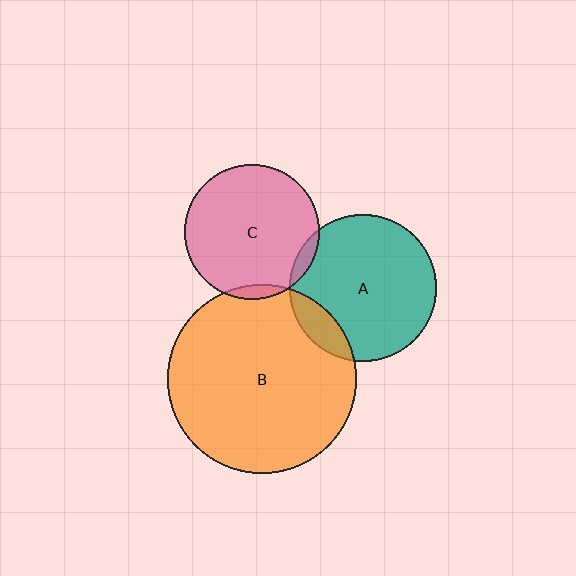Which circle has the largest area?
Circle B (orange).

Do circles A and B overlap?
Yes.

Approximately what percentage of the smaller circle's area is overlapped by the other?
Approximately 10%.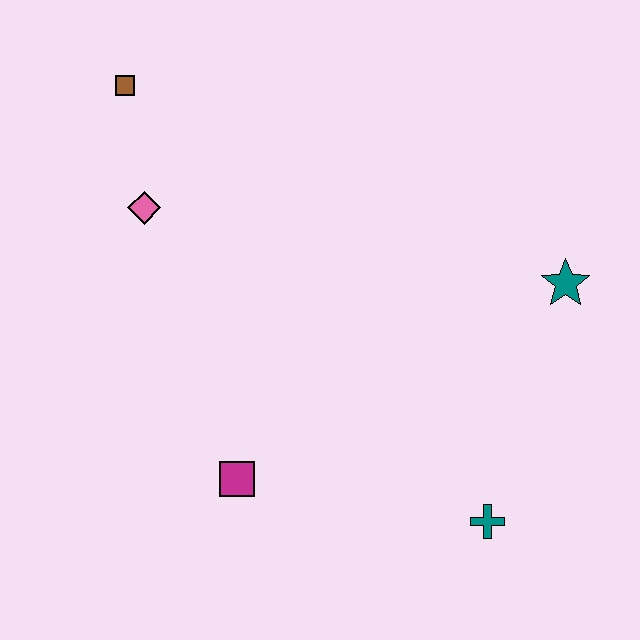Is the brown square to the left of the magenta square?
Yes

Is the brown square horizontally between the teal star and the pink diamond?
No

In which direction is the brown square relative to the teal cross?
The brown square is above the teal cross.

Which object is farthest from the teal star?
The brown square is farthest from the teal star.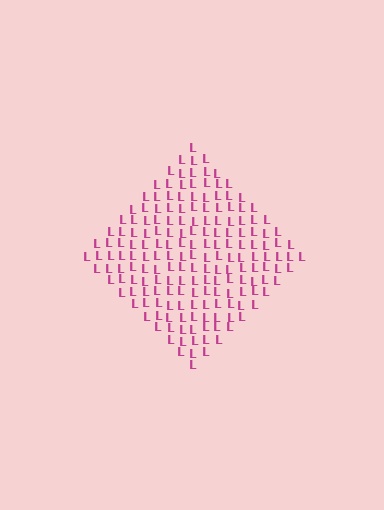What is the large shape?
The large shape is a diamond.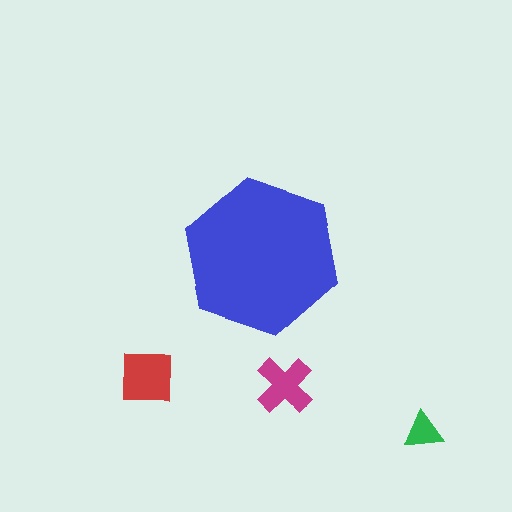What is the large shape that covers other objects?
A blue hexagon.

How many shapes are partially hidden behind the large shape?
0 shapes are partially hidden.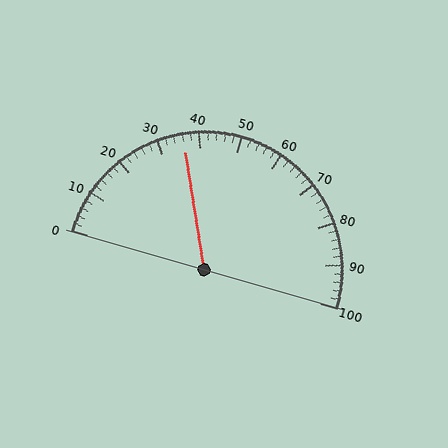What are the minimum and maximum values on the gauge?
The gauge ranges from 0 to 100.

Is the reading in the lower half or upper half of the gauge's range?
The reading is in the lower half of the range (0 to 100).